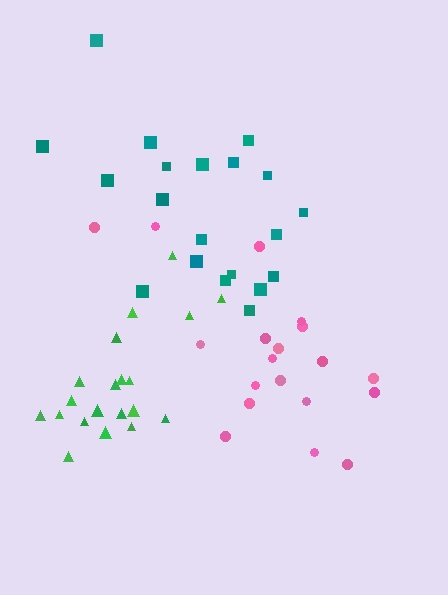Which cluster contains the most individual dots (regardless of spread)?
Green (20).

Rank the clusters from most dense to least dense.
green, teal, pink.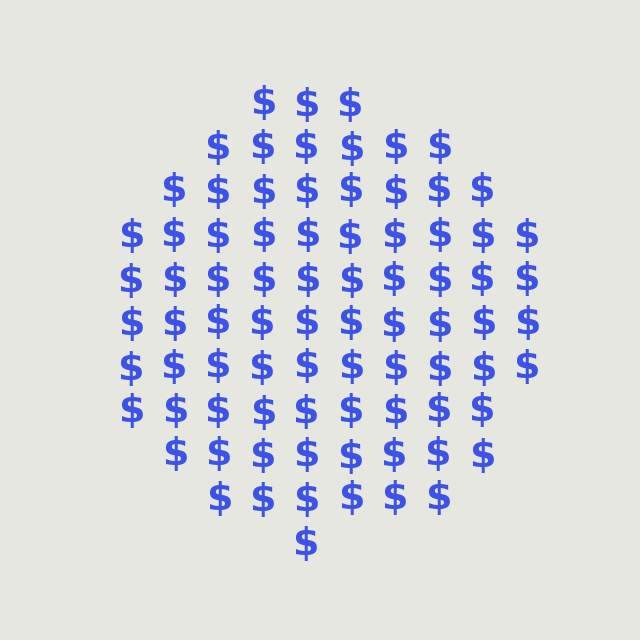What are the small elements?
The small elements are dollar signs.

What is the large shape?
The large shape is a circle.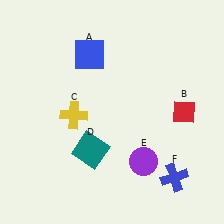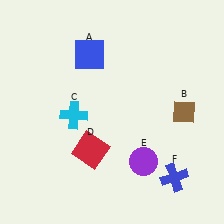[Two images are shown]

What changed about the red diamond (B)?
In Image 1, B is red. In Image 2, it changed to brown.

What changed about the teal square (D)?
In Image 1, D is teal. In Image 2, it changed to red.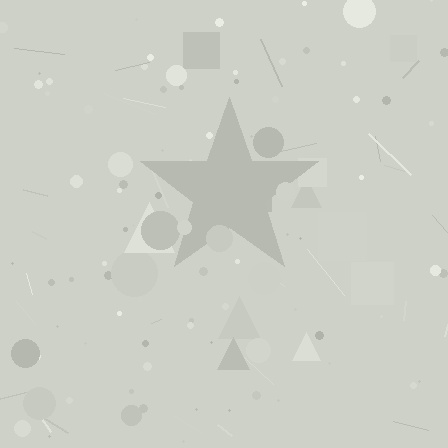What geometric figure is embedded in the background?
A star is embedded in the background.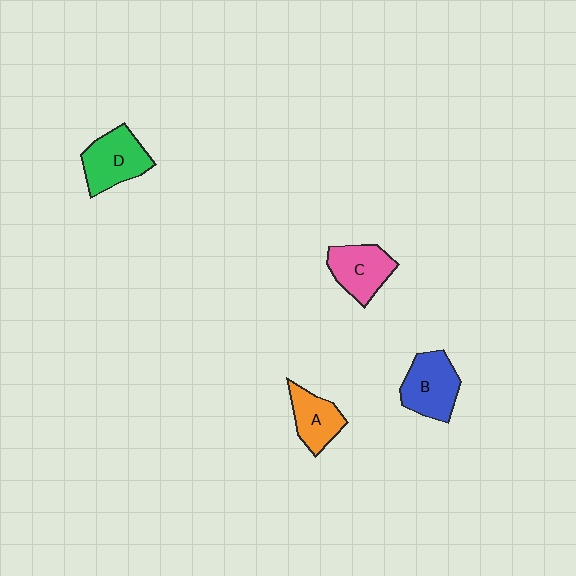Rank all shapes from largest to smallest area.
From largest to smallest: D (green), B (blue), C (pink), A (orange).